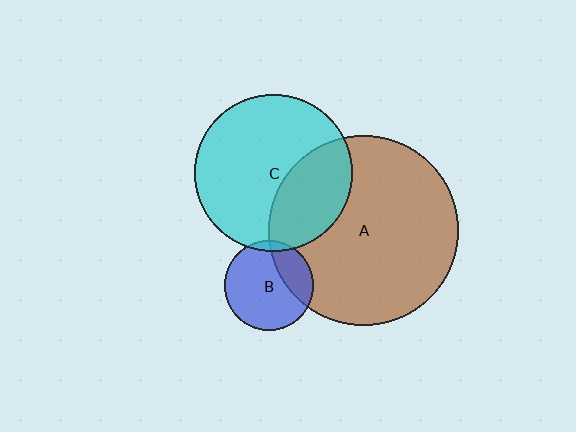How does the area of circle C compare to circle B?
Approximately 3.1 times.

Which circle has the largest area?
Circle A (brown).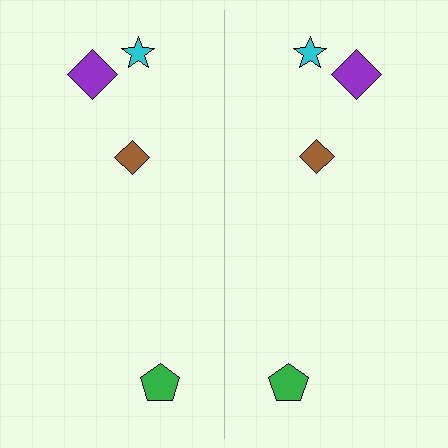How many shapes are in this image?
There are 8 shapes in this image.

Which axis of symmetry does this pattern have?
The pattern has a vertical axis of symmetry running through the center of the image.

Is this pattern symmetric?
Yes, this pattern has bilateral (reflection) symmetry.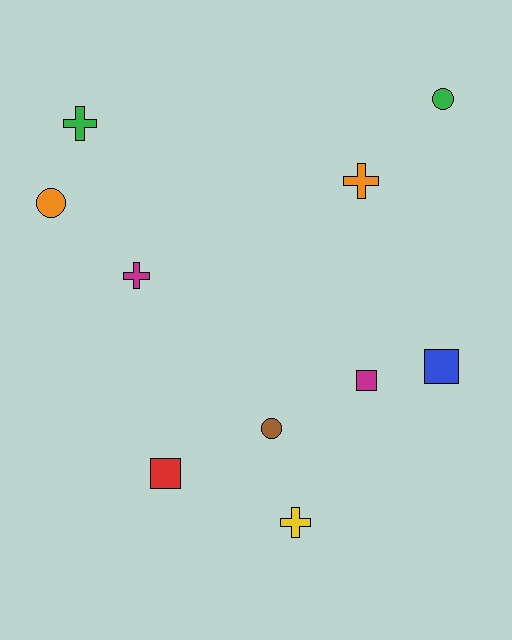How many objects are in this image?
There are 10 objects.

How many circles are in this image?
There are 3 circles.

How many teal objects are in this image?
There are no teal objects.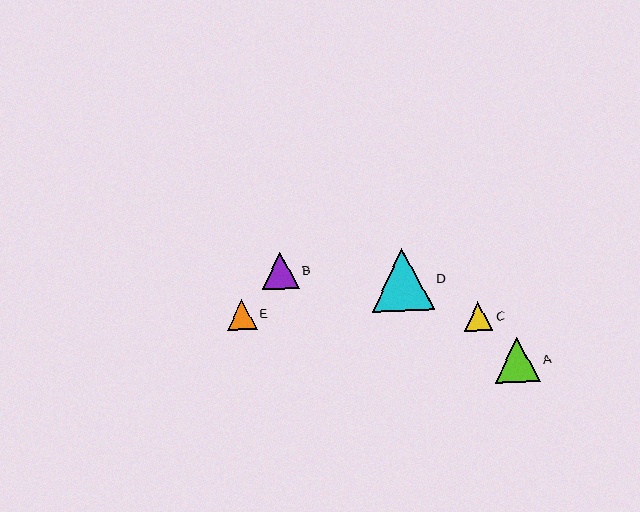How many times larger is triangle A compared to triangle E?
Triangle A is approximately 1.5 times the size of triangle E.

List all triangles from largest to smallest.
From largest to smallest: D, A, B, E, C.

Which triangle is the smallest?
Triangle C is the smallest with a size of approximately 28 pixels.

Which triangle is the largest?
Triangle D is the largest with a size of approximately 62 pixels.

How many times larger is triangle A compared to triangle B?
Triangle A is approximately 1.2 times the size of triangle B.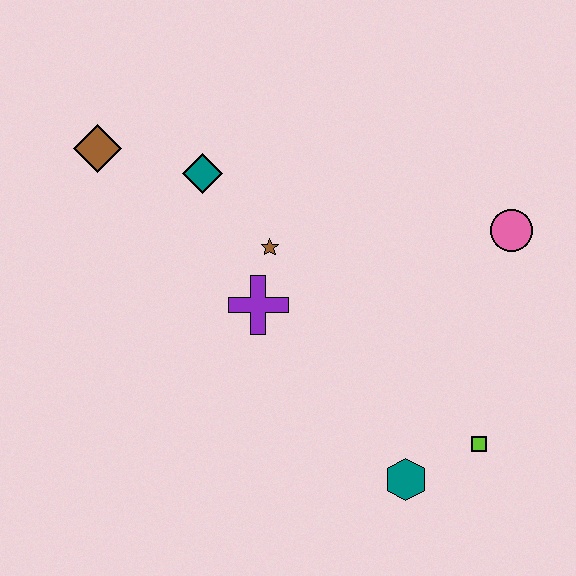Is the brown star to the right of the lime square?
No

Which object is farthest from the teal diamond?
The lime square is farthest from the teal diamond.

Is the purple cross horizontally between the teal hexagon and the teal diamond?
Yes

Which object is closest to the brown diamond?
The teal diamond is closest to the brown diamond.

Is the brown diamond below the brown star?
No